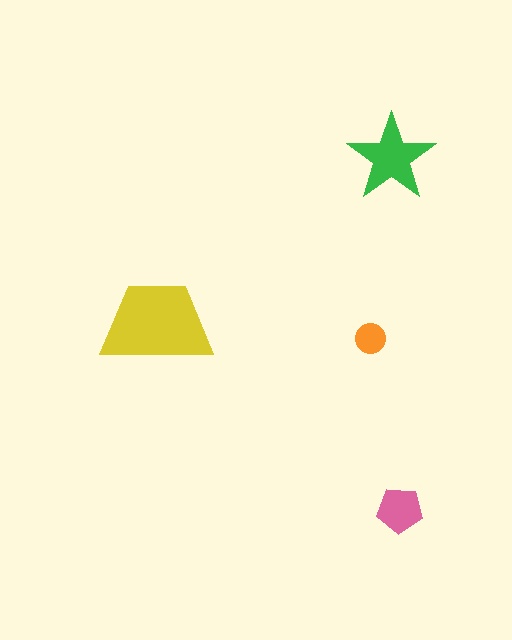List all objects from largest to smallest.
The yellow trapezoid, the green star, the pink pentagon, the orange circle.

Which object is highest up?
The green star is topmost.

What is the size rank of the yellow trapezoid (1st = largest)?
1st.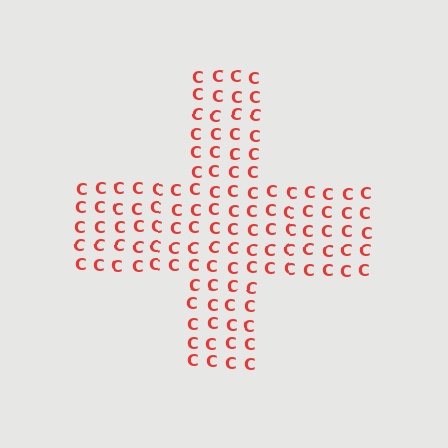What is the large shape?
The large shape is a cross.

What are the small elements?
The small elements are letter C's.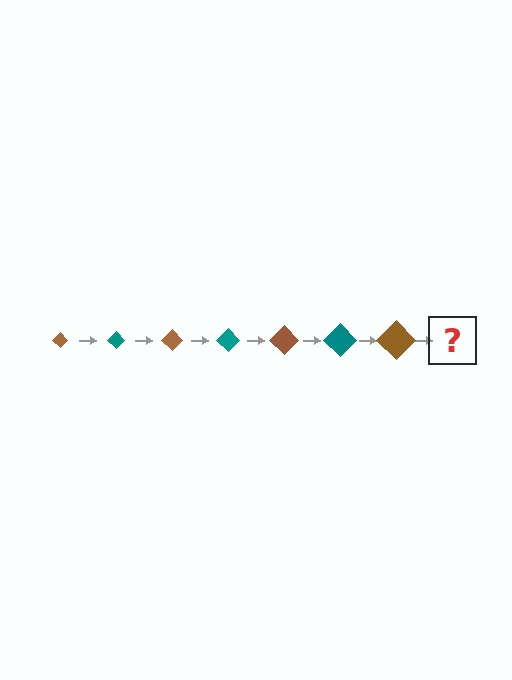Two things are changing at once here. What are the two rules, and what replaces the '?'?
The two rules are that the diamond grows larger each step and the color cycles through brown and teal. The '?' should be a teal diamond, larger than the previous one.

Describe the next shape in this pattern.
It should be a teal diamond, larger than the previous one.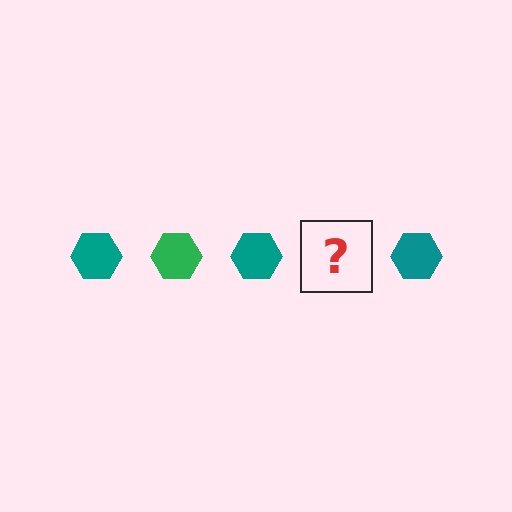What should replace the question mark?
The question mark should be replaced with a green hexagon.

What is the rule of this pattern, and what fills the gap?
The rule is that the pattern cycles through teal, green hexagons. The gap should be filled with a green hexagon.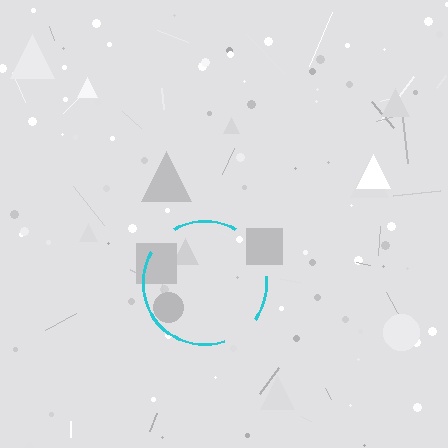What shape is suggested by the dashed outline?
The dashed outline suggests a circle.